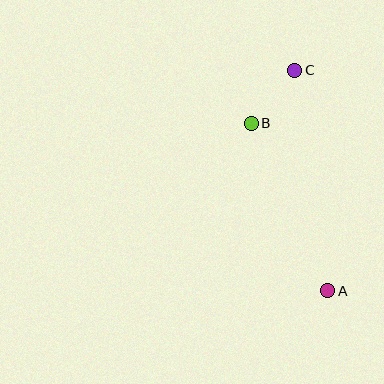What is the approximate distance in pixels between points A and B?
The distance between A and B is approximately 184 pixels.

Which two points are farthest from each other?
Points A and C are farthest from each other.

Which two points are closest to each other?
Points B and C are closest to each other.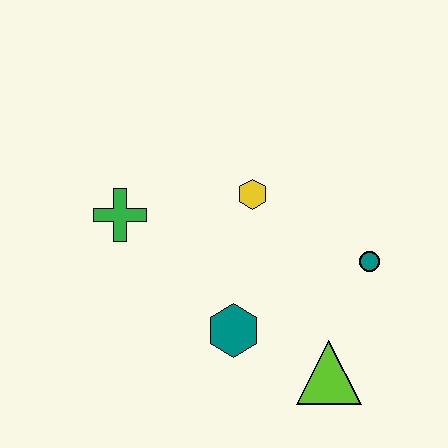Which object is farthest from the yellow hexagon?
The lime triangle is farthest from the yellow hexagon.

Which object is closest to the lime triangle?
The teal hexagon is closest to the lime triangle.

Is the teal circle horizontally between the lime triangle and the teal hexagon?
No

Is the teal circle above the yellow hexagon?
No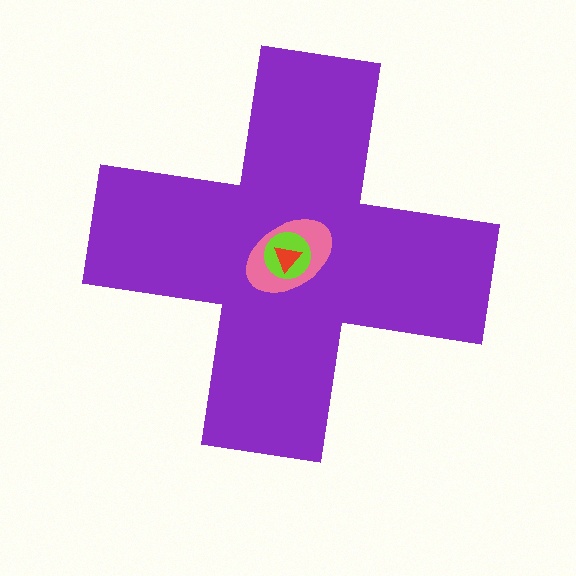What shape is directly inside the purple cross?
The pink ellipse.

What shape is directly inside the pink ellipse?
The lime circle.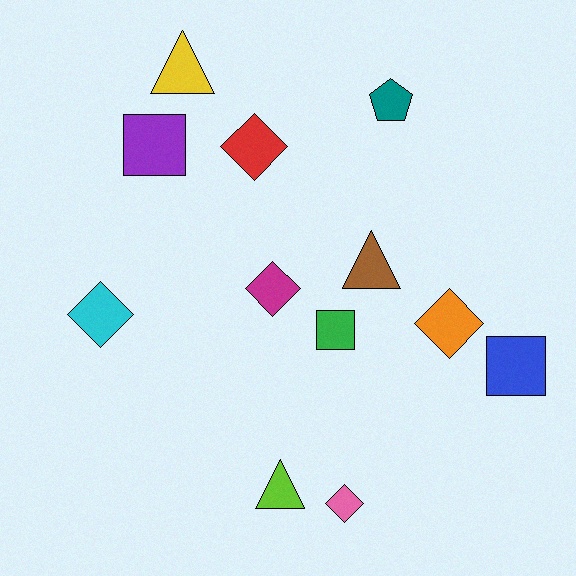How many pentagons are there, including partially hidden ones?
There is 1 pentagon.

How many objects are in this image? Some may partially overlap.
There are 12 objects.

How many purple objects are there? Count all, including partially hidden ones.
There is 1 purple object.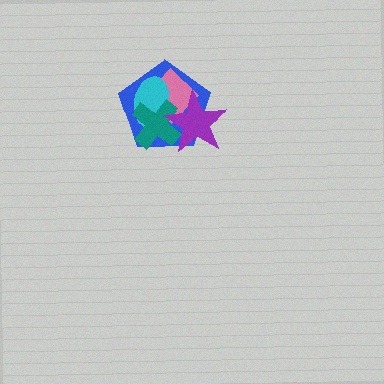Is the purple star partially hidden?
No, no other shape covers it.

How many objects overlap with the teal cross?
4 objects overlap with the teal cross.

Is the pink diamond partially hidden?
Yes, it is partially covered by another shape.